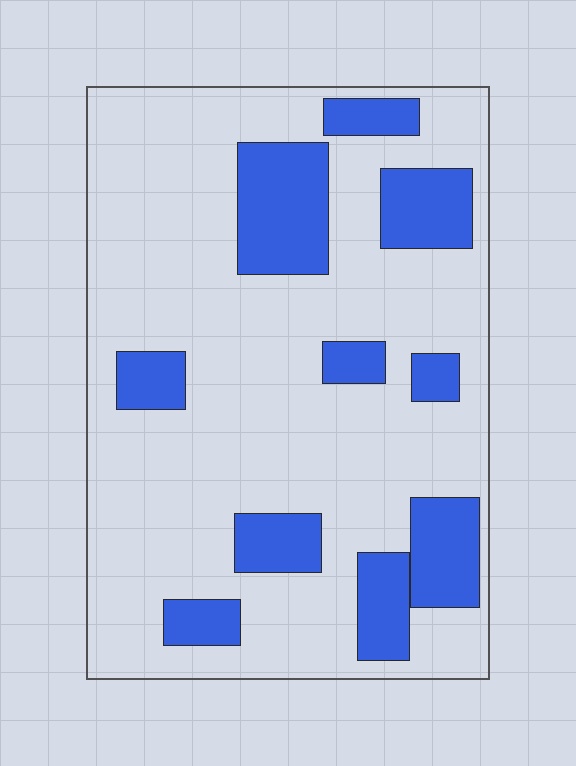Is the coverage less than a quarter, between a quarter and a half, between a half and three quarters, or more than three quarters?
Less than a quarter.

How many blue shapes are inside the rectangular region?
10.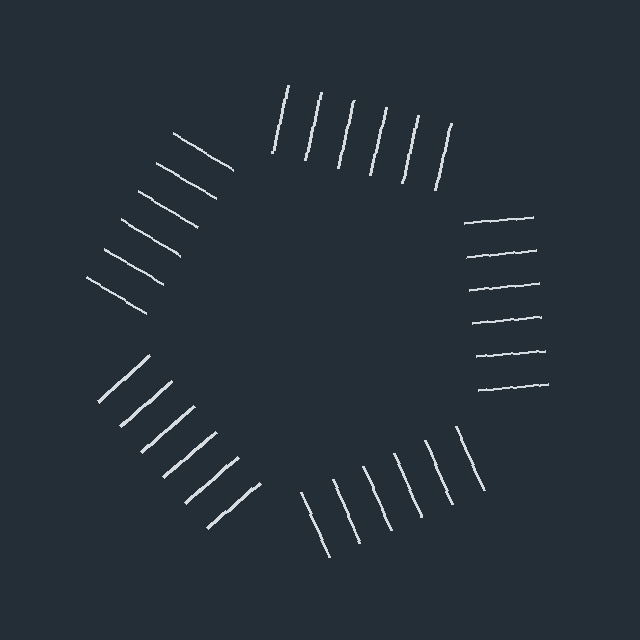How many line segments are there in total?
30 — 6 along each of the 5 edges.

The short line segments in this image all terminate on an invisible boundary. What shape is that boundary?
An illusory pentagon — the line segments terminate on its edges but no continuous stroke is drawn.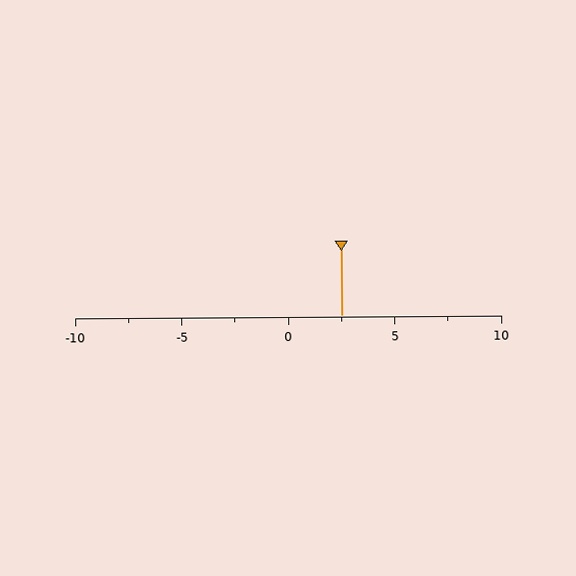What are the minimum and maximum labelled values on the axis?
The axis runs from -10 to 10.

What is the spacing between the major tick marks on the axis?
The major ticks are spaced 5 apart.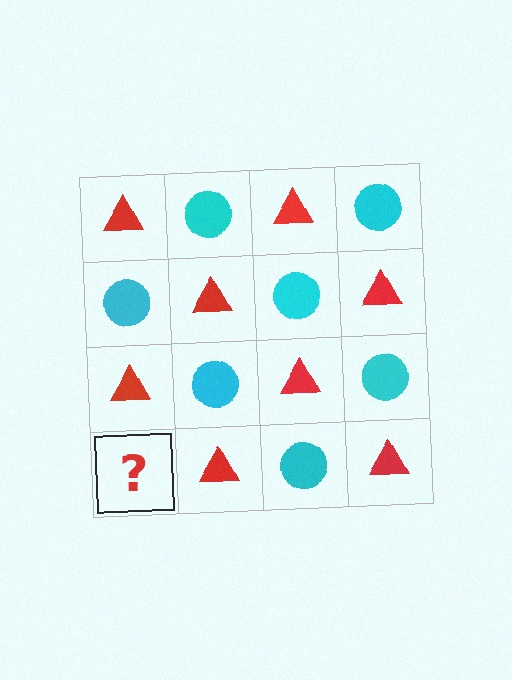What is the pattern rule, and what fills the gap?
The rule is that it alternates red triangle and cyan circle in a checkerboard pattern. The gap should be filled with a cyan circle.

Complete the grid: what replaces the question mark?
The question mark should be replaced with a cyan circle.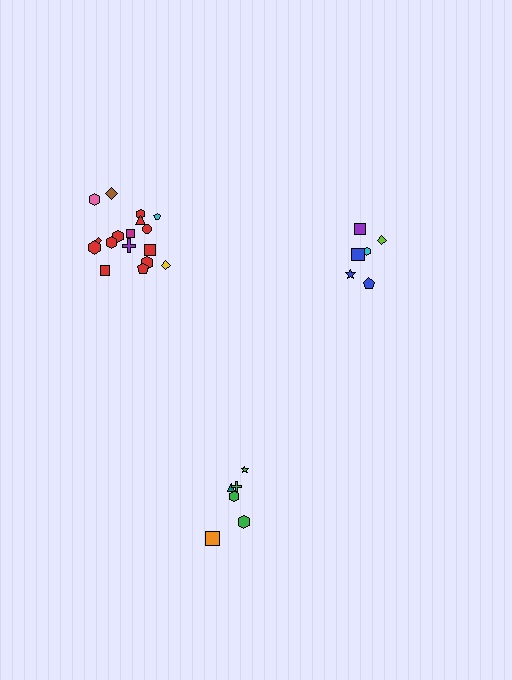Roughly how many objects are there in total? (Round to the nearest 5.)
Roughly 30 objects in total.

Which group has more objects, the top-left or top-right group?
The top-left group.